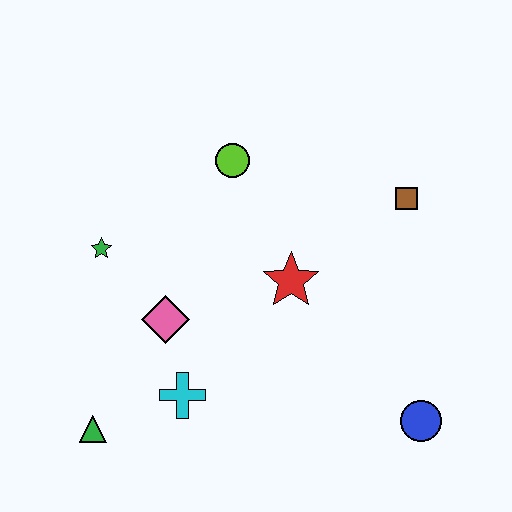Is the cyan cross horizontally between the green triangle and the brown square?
Yes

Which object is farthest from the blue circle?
The green star is farthest from the blue circle.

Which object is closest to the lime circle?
The red star is closest to the lime circle.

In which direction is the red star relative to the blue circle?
The red star is above the blue circle.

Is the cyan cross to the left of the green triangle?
No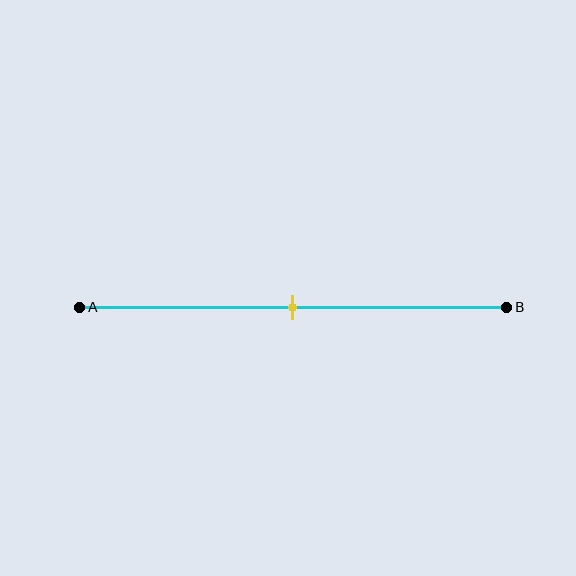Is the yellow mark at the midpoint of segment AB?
Yes, the mark is approximately at the midpoint.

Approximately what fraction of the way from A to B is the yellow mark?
The yellow mark is approximately 50% of the way from A to B.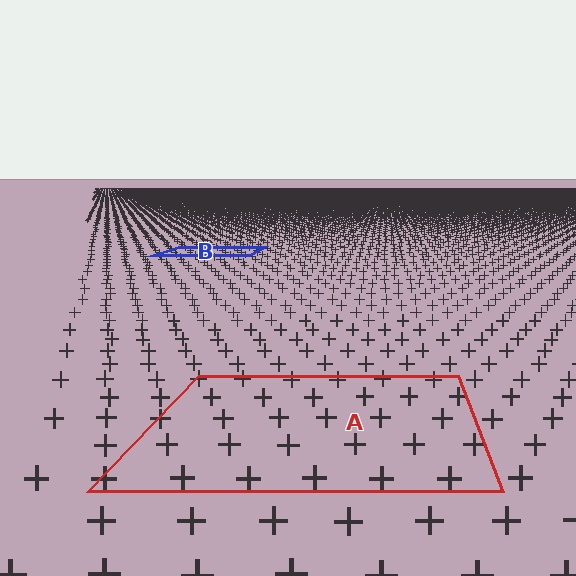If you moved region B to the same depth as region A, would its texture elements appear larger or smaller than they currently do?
They would appear larger. At a closer depth, the same texture elements are projected at a bigger on-screen size.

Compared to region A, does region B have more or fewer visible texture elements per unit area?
Region B has more texture elements per unit area — they are packed more densely because it is farther away.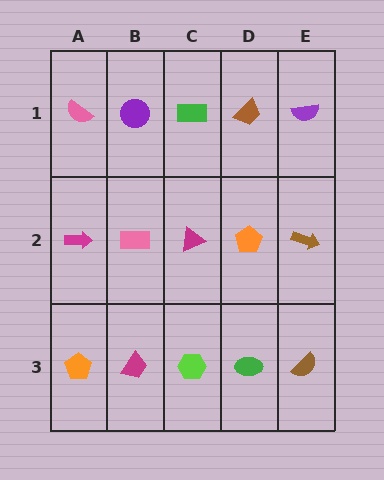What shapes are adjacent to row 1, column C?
A magenta triangle (row 2, column C), a purple circle (row 1, column B), a brown trapezoid (row 1, column D).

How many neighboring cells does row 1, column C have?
3.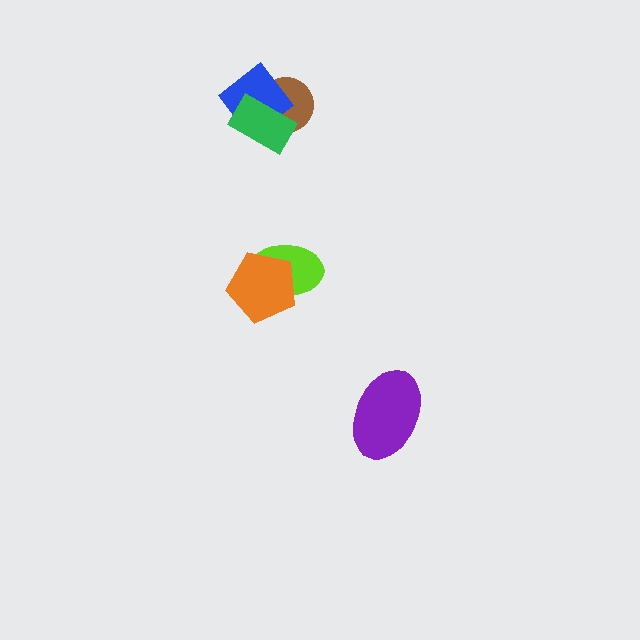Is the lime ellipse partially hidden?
Yes, it is partially covered by another shape.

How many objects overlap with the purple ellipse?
0 objects overlap with the purple ellipse.